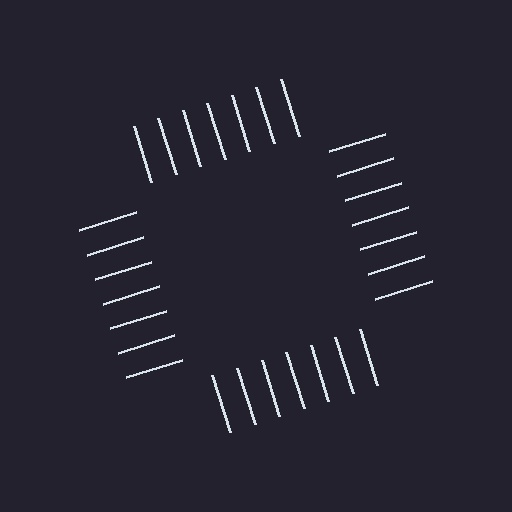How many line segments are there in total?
28 — 7 along each of the 4 edges.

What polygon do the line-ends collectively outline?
An illusory square — the line segments terminate on its edges but no continuous stroke is drawn.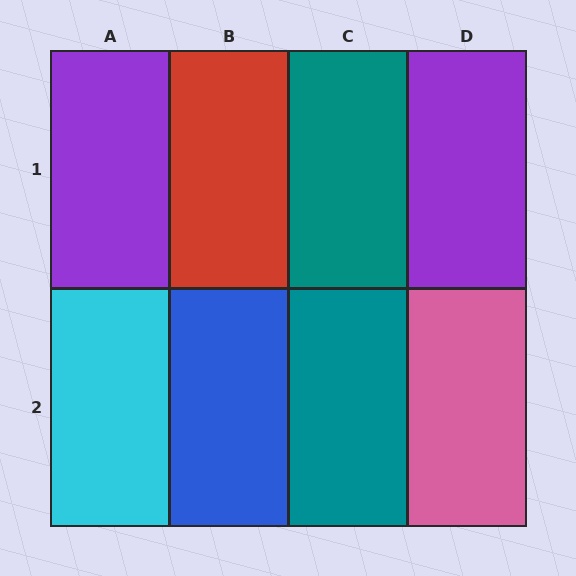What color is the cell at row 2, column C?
Teal.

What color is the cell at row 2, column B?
Blue.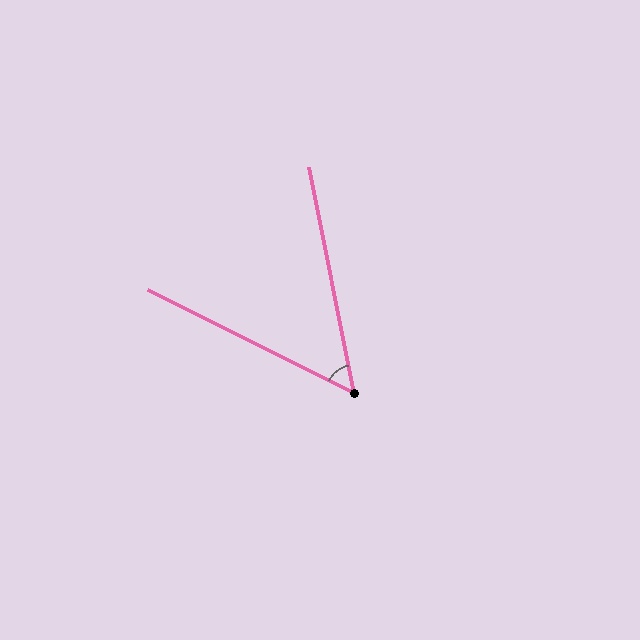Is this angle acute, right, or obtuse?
It is acute.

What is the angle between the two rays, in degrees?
Approximately 52 degrees.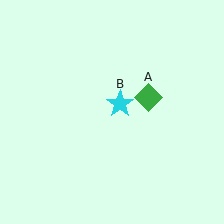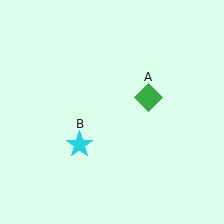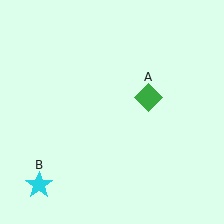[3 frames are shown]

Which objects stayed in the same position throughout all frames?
Green diamond (object A) remained stationary.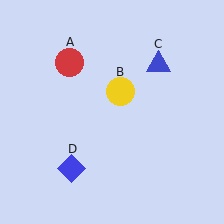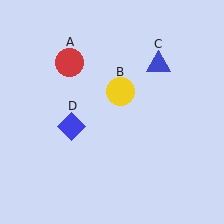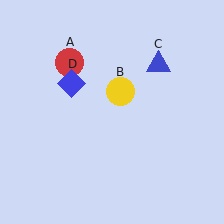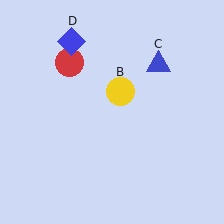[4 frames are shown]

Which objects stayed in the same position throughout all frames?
Red circle (object A) and yellow circle (object B) and blue triangle (object C) remained stationary.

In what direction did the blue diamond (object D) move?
The blue diamond (object D) moved up.